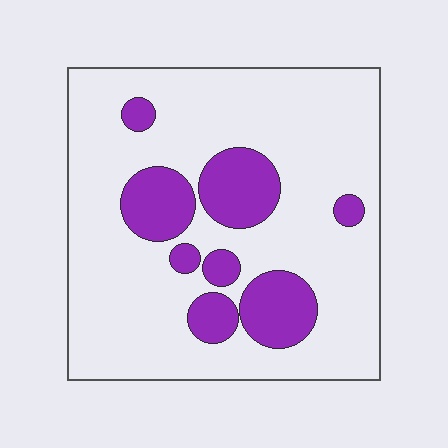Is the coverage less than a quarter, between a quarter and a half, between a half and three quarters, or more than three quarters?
Less than a quarter.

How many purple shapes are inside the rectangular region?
8.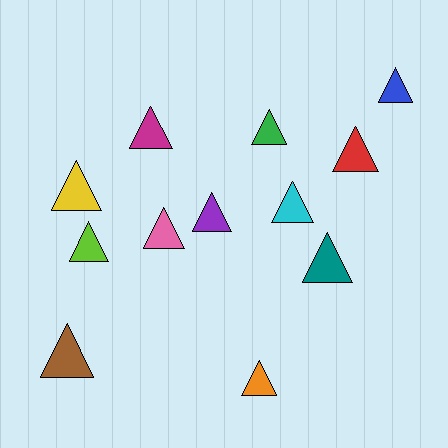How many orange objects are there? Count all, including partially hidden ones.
There is 1 orange object.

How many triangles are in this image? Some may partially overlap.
There are 12 triangles.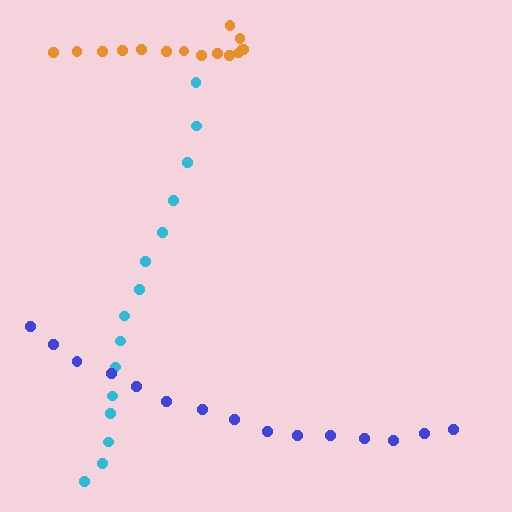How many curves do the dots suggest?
There are 3 distinct paths.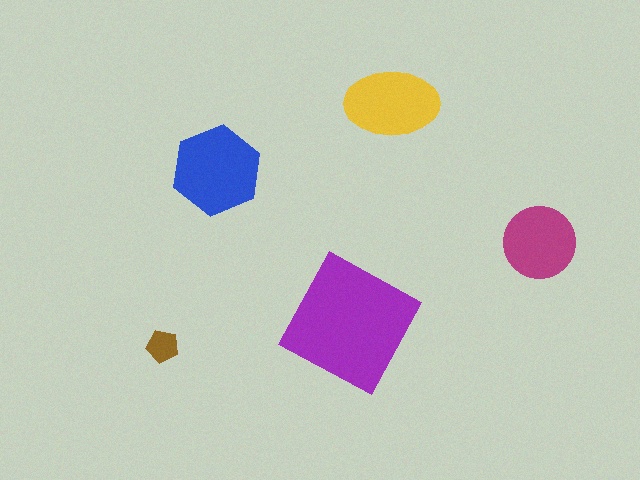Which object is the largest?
The purple square.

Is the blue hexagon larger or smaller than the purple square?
Smaller.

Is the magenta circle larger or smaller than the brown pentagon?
Larger.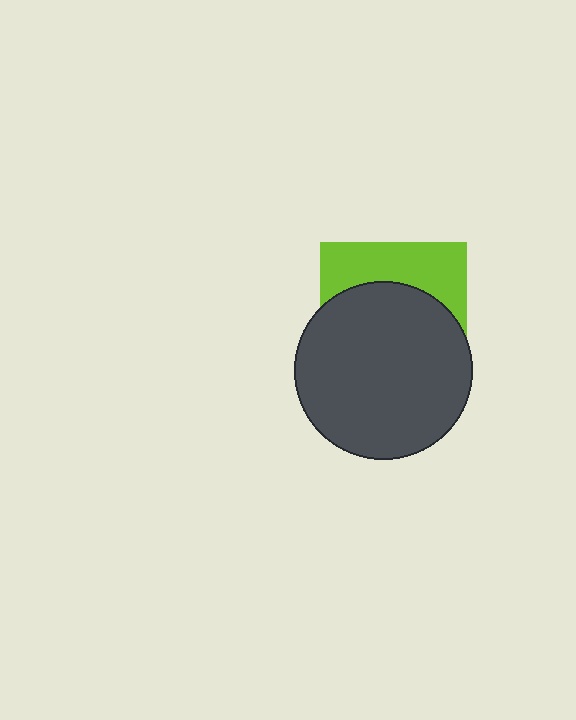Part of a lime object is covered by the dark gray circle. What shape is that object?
It is a square.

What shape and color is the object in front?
The object in front is a dark gray circle.